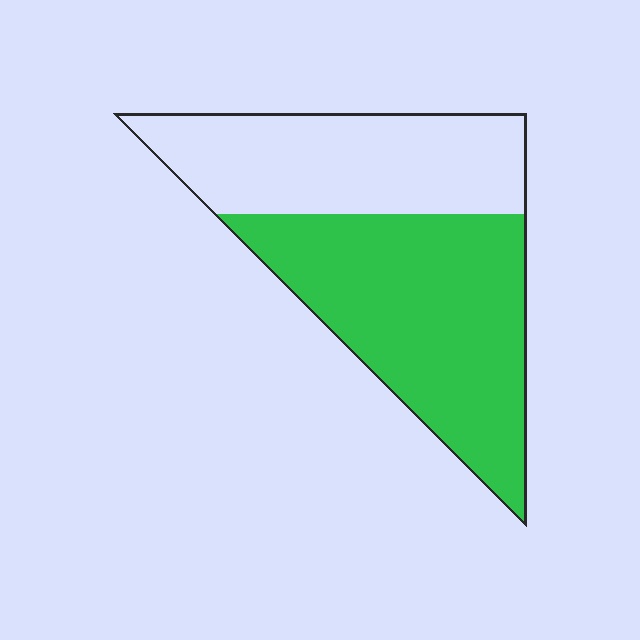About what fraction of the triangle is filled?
About three fifths (3/5).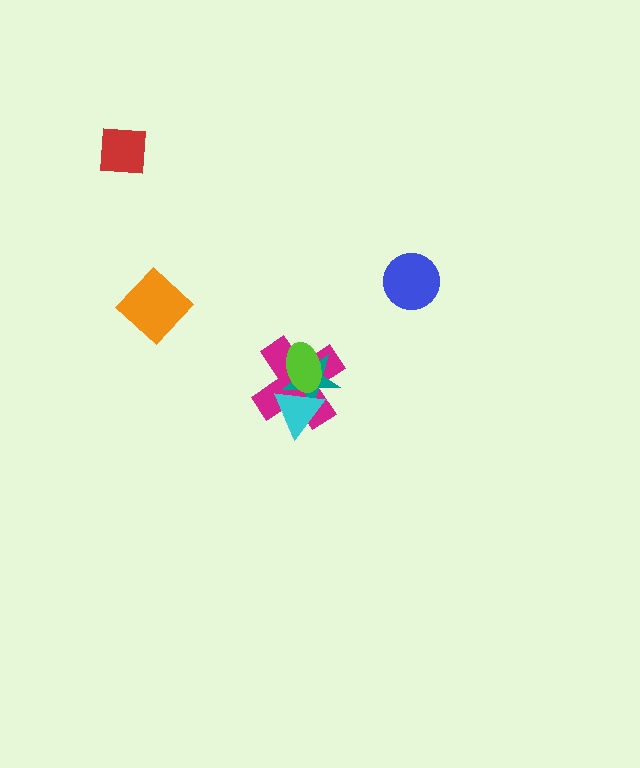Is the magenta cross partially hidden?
Yes, it is partially covered by another shape.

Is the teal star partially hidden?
Yes, it is partially covered by another shape.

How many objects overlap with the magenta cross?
3 objects overlap with the magenta cross.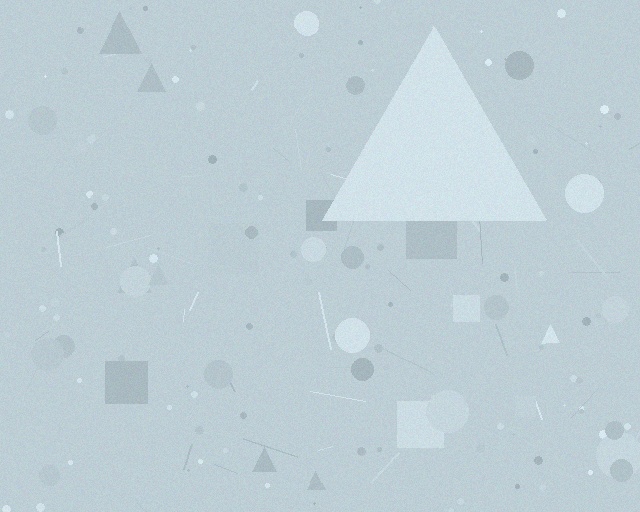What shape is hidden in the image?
A triangle is hidden in the image.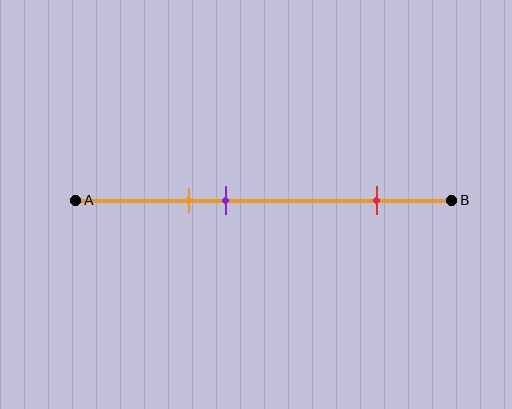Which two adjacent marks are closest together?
The orange and purple marks are the closest adjacent pair.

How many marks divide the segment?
There are 3 marks dividing the segment.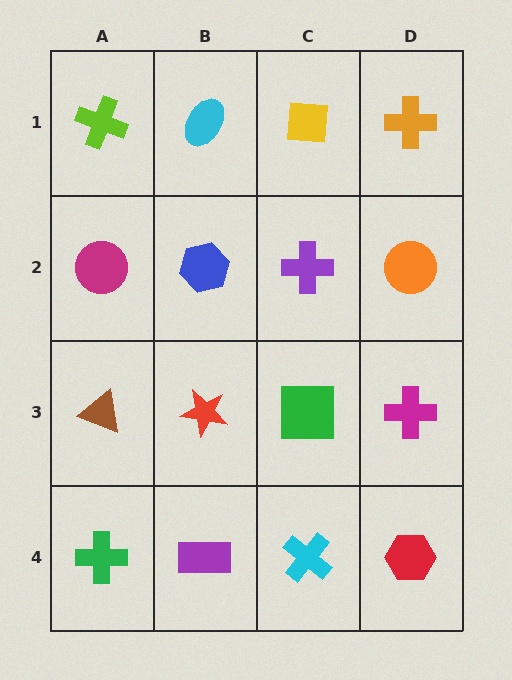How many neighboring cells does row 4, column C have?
3.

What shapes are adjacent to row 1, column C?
A purple cross (row 2, column C), a cyan ellipse (row 1, column B), an orange cross (row 1, column D).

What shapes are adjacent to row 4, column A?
A brown triangle (row 3, column A), a purple rectangle (row 4, column B).